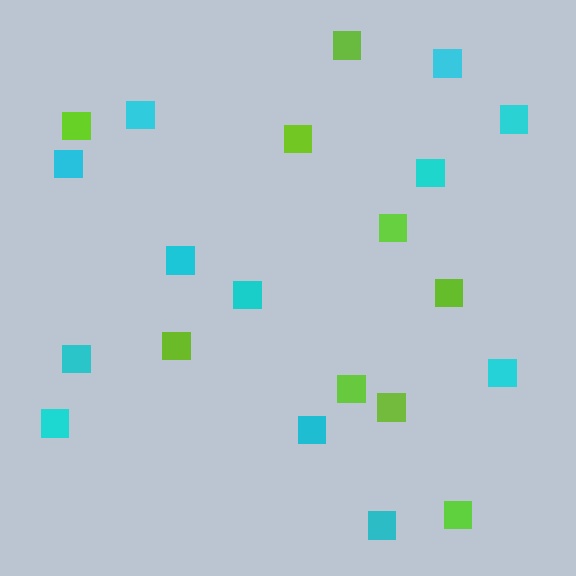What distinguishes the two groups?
There are 2 groups: one group of cyan squares (12) and one group of lime squares (9).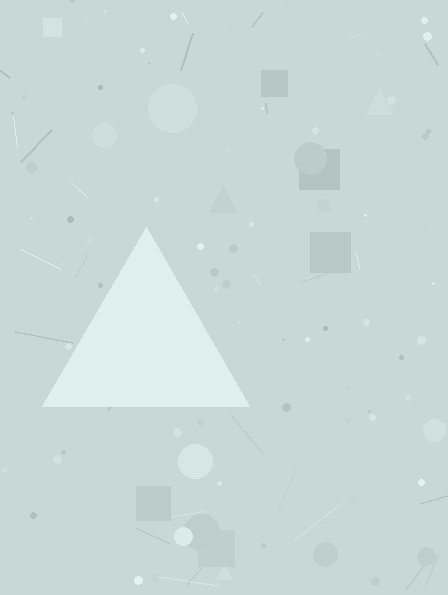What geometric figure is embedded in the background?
A triangle is embedded in the background.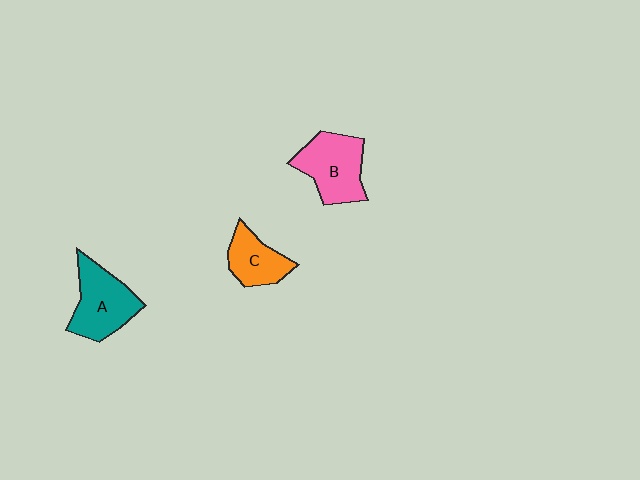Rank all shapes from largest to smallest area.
From largest to smallest: B (pink), A (teal), C (orange).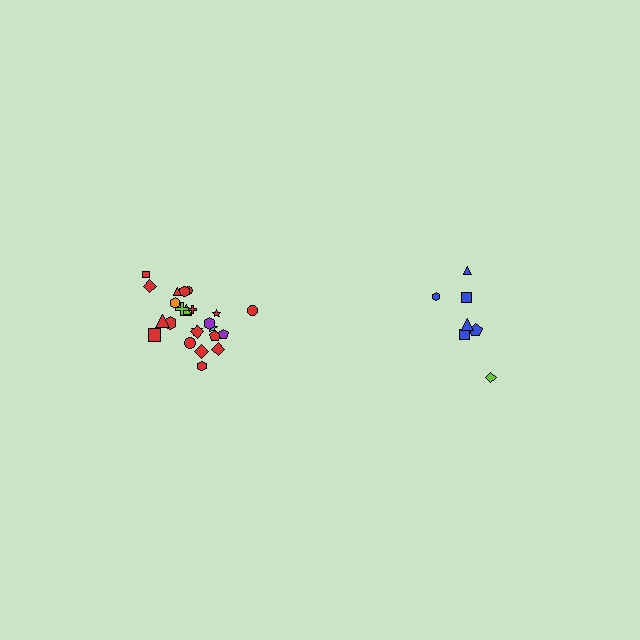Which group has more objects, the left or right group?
The left group.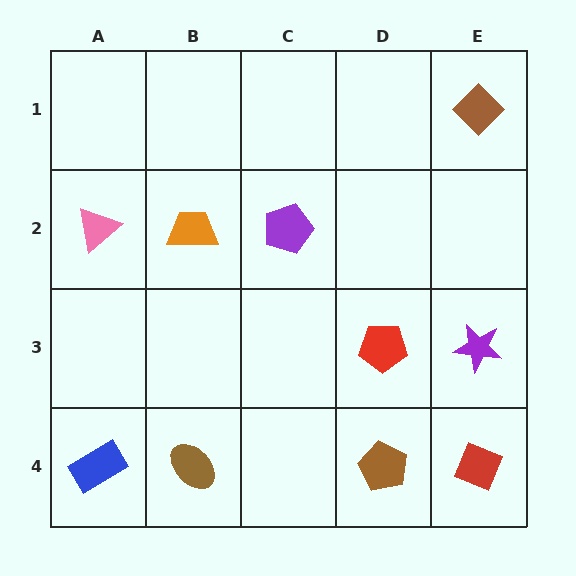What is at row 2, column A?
A pink triangle.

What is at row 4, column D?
A brown pentagon.